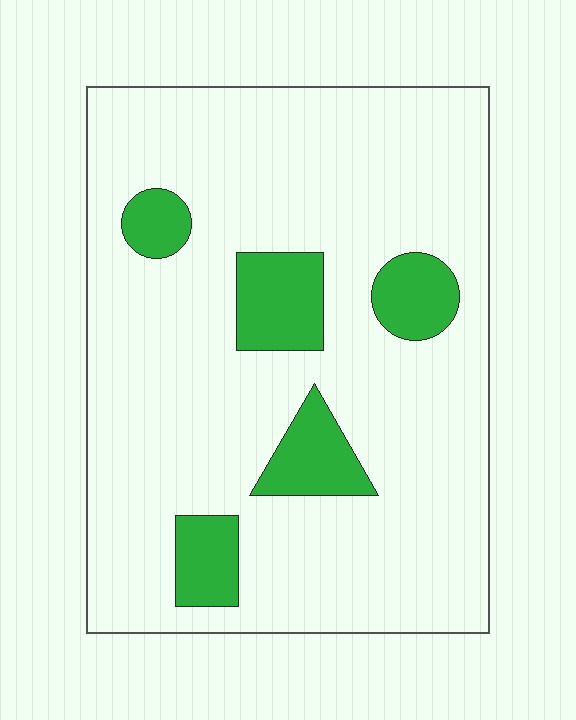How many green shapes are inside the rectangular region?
5.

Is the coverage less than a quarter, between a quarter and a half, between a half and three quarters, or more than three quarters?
Less than a quarter.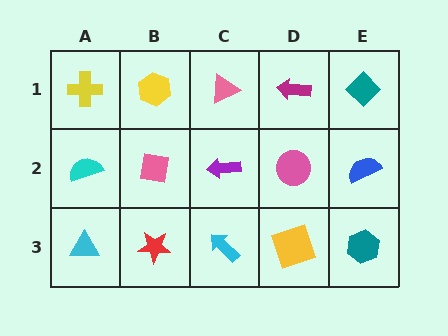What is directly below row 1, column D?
A pink circle.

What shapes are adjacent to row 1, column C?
A purple arrow (row 2, column C), a yellow hexagon (row 1, column B), a magenta arrow (row 1, column D).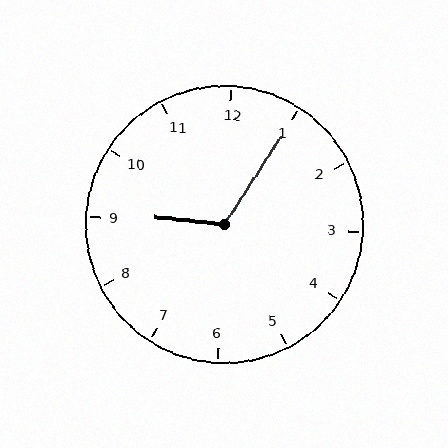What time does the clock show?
9:05.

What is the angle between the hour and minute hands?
Approximately 118 degrees.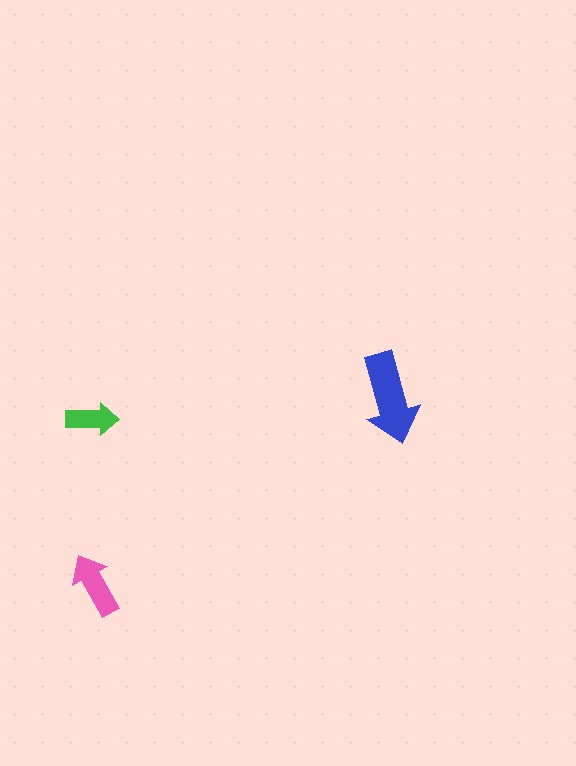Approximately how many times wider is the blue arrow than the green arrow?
About 1.5 times wider.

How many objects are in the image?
There are 3 objects in the image.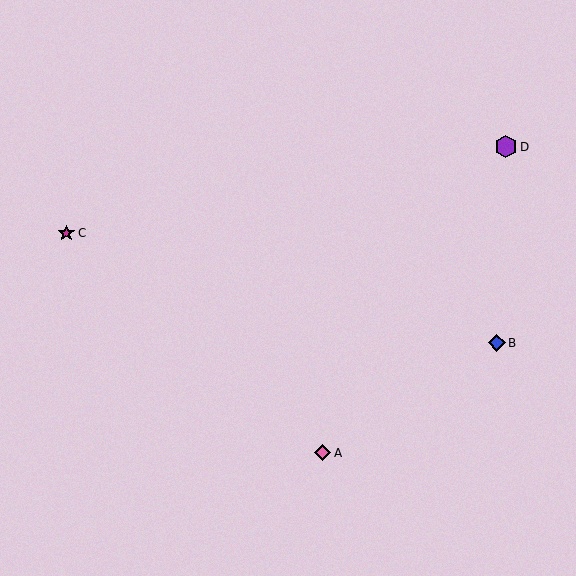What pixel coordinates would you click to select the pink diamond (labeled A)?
Click at (322, 453) to select the pink diamond A.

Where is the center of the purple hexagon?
The center of the purple hexagon is at (506, 147).